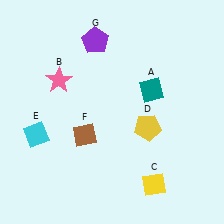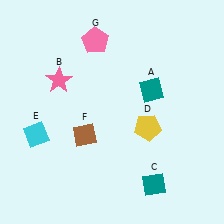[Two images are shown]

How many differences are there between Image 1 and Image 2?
There are 2 differences between the two images.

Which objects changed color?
C changed from yellow to teal. G changed from purple to pink.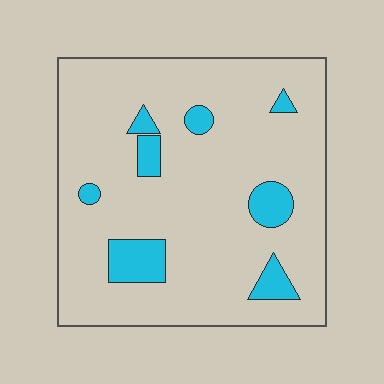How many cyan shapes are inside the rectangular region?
8.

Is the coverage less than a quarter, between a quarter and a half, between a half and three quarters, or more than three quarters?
Less than a quarter.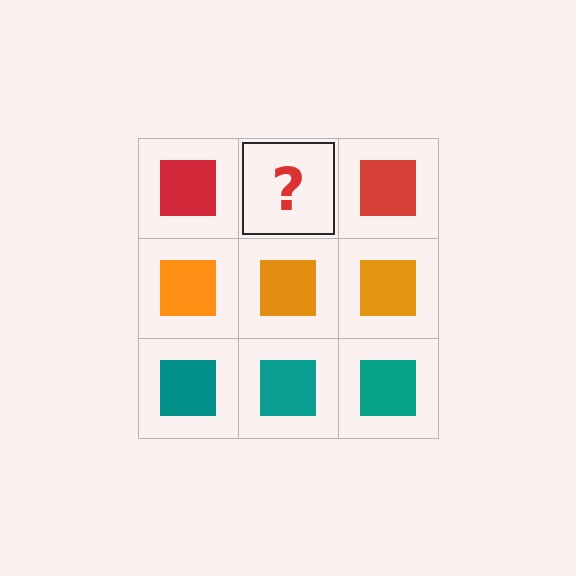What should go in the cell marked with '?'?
The missing cell should contain a red square.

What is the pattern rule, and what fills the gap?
The rule is that each row has a consistent color. The gap should be filled with a red square.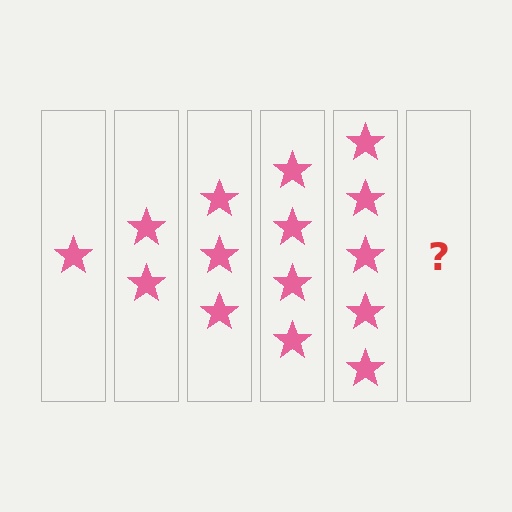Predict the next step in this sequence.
The next step is 6 stars.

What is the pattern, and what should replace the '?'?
The pattern is that each step adds one more star. The '?' should be 6 stars.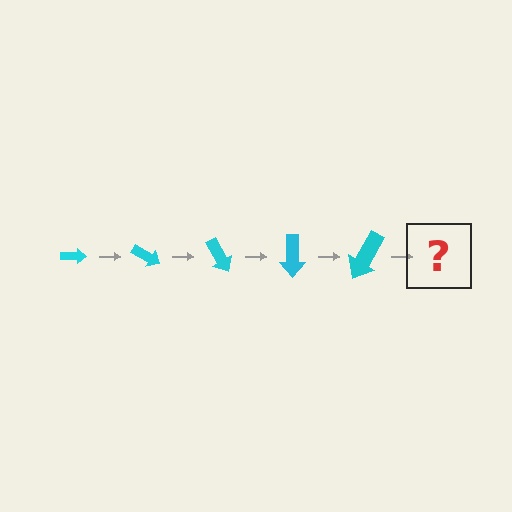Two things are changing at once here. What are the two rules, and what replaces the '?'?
The two rules are that the arrow grows larger each step and it rotates 30 degrees each step. The '?' should be an arrow, larger than the previous one and rotated 150 degrees from the start.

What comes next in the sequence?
The next element should be an arrow, larger than the previous one and rotated 150 degrees from the start.